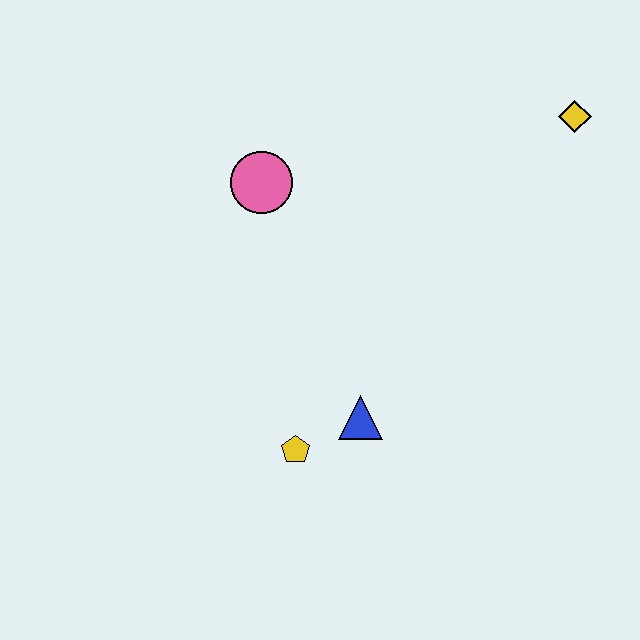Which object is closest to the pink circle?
The blue triangle is closest to the pink circle.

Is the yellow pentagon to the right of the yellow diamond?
No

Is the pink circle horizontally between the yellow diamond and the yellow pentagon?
No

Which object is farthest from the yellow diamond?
The yellow pentagon is farthest from the yellow diamond.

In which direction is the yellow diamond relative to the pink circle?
The yellow diamond is to the right of the pink circle.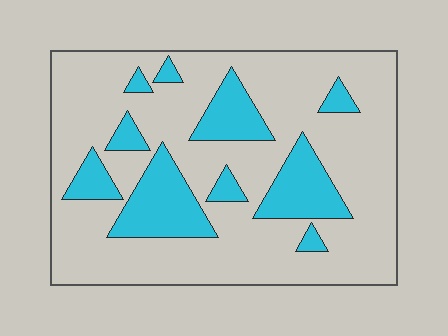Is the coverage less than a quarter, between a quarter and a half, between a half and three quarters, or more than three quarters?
Less than a quarter.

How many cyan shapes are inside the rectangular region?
10.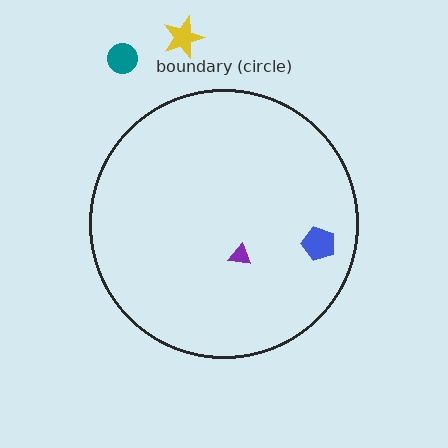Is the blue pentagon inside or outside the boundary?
Inside.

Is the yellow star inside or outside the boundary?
Outside.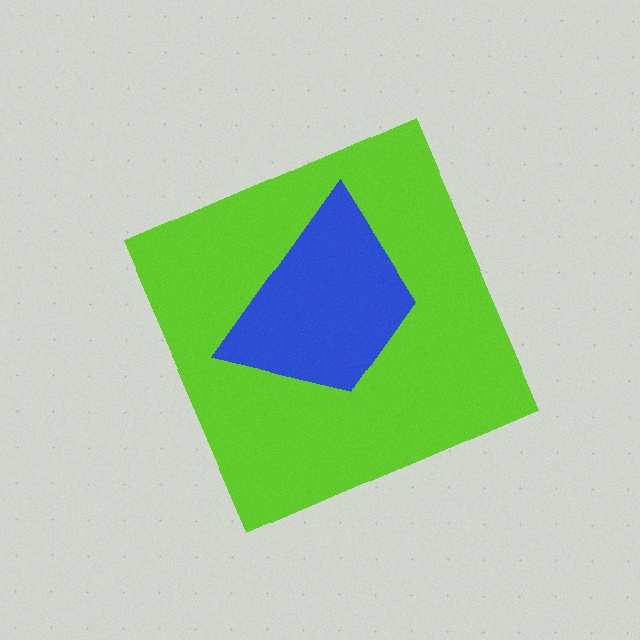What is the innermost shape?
The blue trapezoid.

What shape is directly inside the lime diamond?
The blue trapezoid.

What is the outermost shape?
The lime diamond.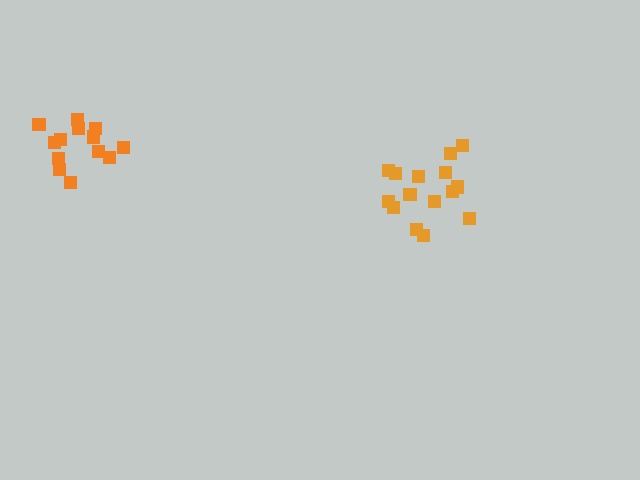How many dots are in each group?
Group 1: 13 dots, Group 2: 15 dots (28 total).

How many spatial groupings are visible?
There are 2 spatial groupings.